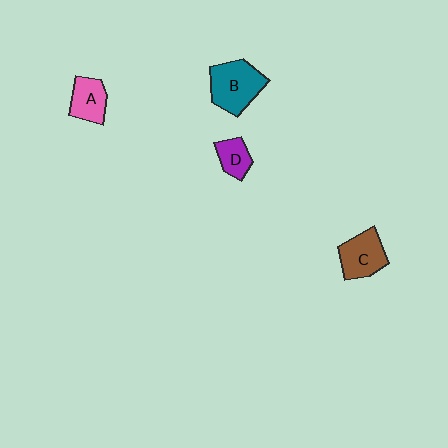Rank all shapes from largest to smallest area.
From largest to smallest: B (teal), C (brown), A (pink), D (purple).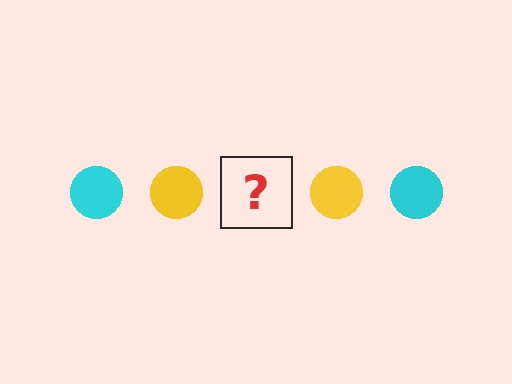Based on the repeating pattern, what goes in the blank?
The blank should be a cyan circle.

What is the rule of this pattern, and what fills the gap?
The rule is that the pattern cycles through cyan, yellow circles. The gap should be filled with a cyan circle.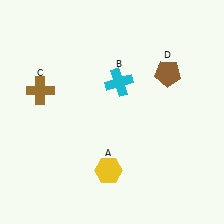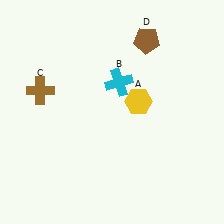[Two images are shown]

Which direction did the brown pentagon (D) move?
The brown pentagon (D) moved up.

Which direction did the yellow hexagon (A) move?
The yellow hexagon (A) moved up.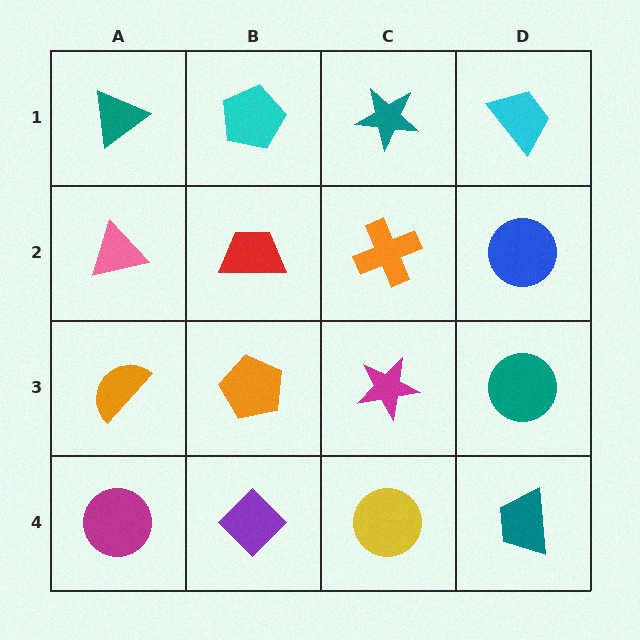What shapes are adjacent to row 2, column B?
A cyan pentagon (row 1, column B), an orange pentagon (row 3, column B), a pink triangle (row 2, column A), an orange cross (row 2, column C).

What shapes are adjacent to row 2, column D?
A cyan trapezoid (row 1, column D), a teal circle (row 3, column D), an orange cross (row 2, column C).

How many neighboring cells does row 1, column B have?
3.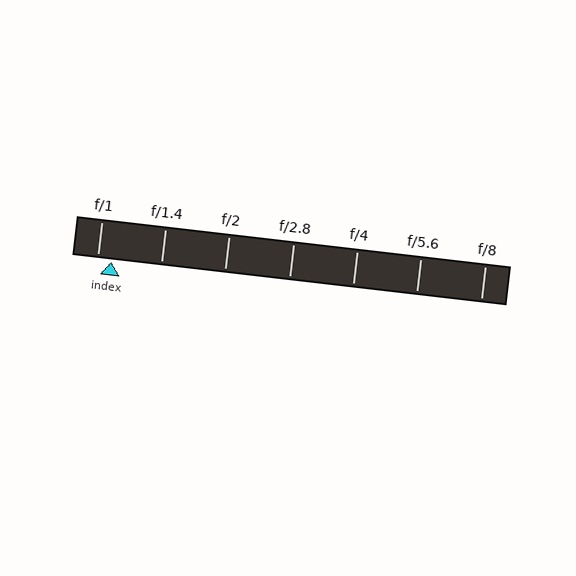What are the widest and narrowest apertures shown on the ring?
The widest aperture shown is f/1 and the narrowest is f/8.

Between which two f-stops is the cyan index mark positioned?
The index mark is between f/1 and f/1.4.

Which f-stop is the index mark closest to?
The index mark is closest to f/1.